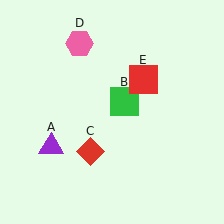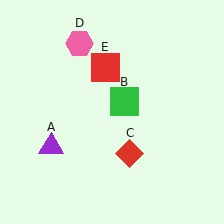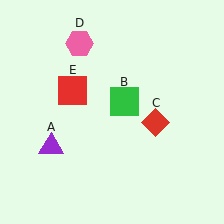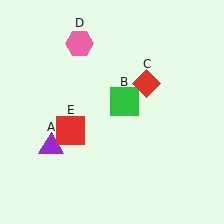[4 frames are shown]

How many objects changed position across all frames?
2 objects changed position: red diamond (object C), red square (object E).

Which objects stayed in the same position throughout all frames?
Purple triangle (object A) and green square (object B) and pink hexagon (object D) remained stationary.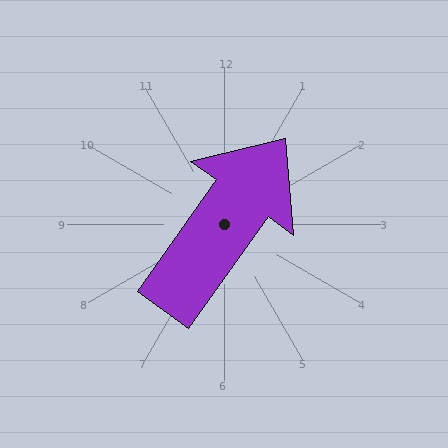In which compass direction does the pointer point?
Northeast.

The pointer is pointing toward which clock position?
Roughly 1 o'clock.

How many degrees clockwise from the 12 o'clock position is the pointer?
Approximately 36 degrees.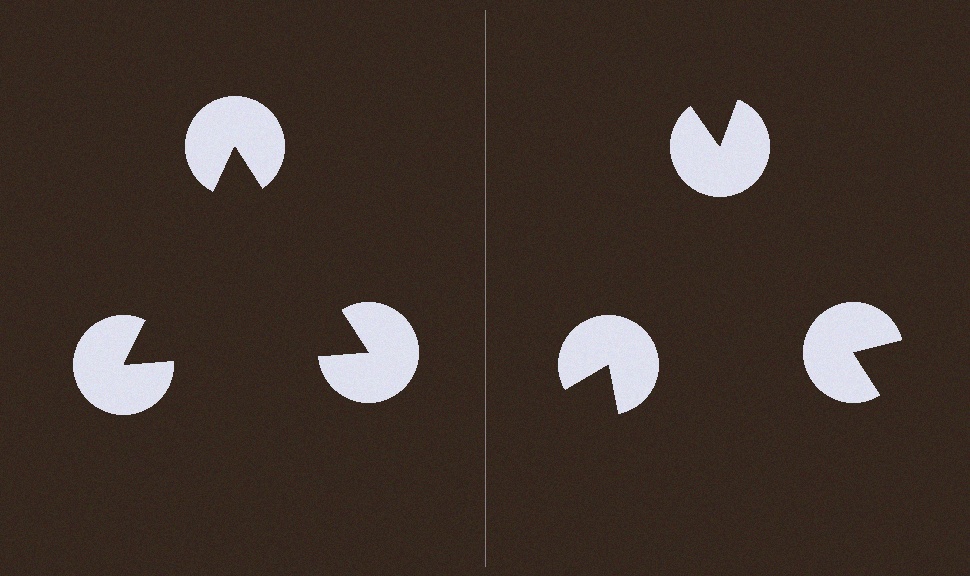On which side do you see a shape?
An illusory triangle appears on the left side. On the right side the wedge cuts are rotated, so no coherent shape forms.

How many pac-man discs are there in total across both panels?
6 — 3 on each side.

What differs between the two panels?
The pac-man discs are positioned identically on both sides; only the wedge orientations differ. On the left they align to a triangle; on the right they are misaligned.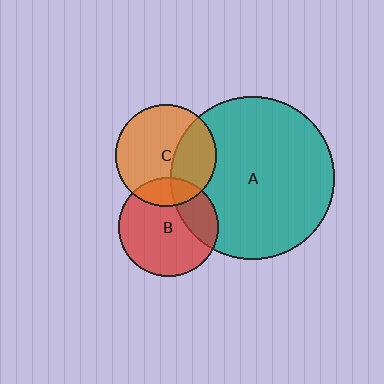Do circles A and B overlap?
Yes.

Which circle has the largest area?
Circle A (teal).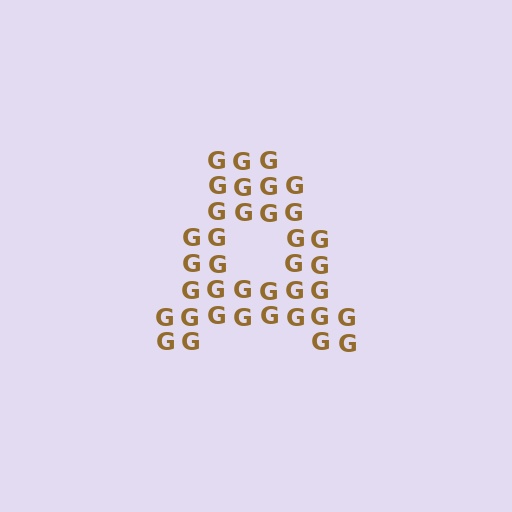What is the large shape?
The large shape is the letter A.